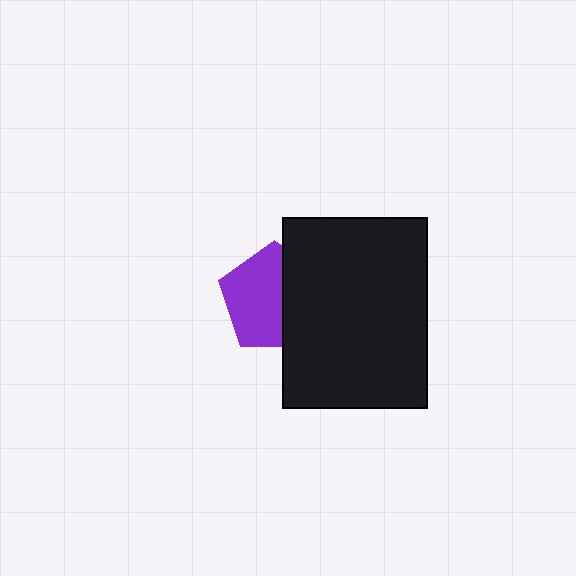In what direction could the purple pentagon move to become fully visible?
The purple pentagon could move left. That would shift it out from behind the black rectangle entirely.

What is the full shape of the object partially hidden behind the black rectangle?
The partially hidden object is a purple pentagon.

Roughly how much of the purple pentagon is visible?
About half of it is visible (roughly 59%).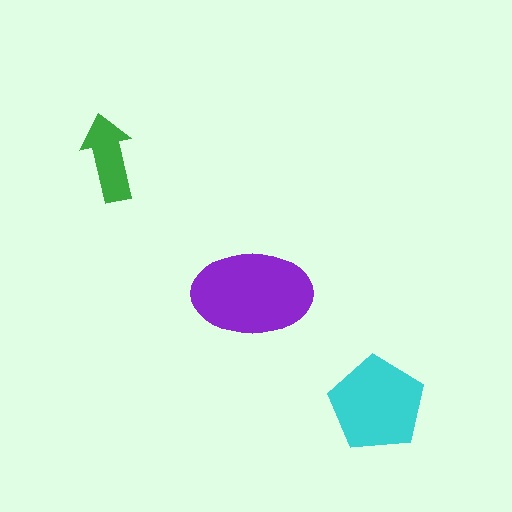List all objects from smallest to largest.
The green arrow, the cyan pentagon, the purple ellipse.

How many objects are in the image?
There are 3 objects in the image.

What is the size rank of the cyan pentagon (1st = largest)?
2nd.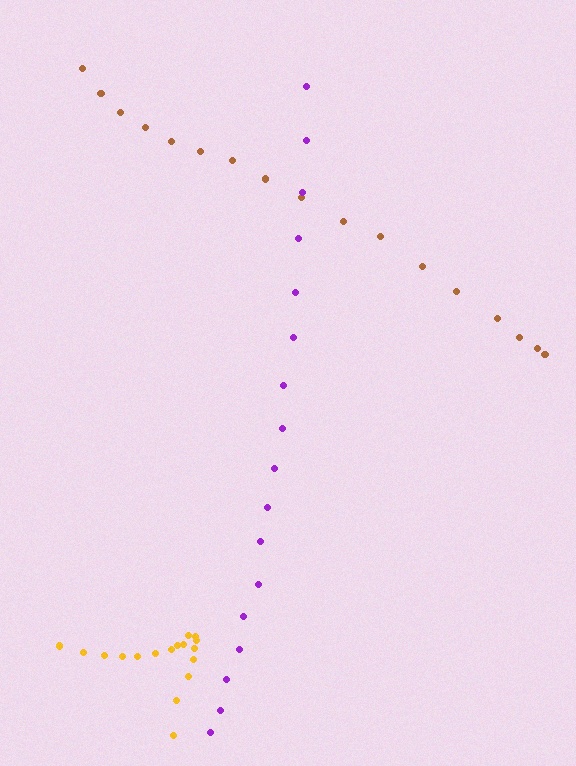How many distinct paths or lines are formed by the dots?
There are 3 distinct paths.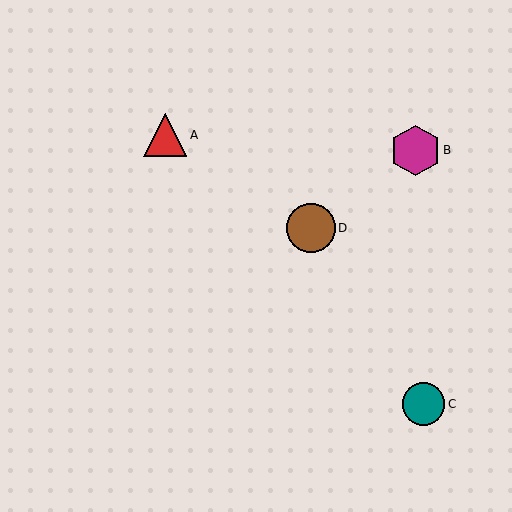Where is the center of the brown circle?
The center of the brown circle is at (311, 228).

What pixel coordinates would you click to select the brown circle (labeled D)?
Click at (311, 228) to select the brown circle D.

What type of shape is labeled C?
Shape C is a teal circle.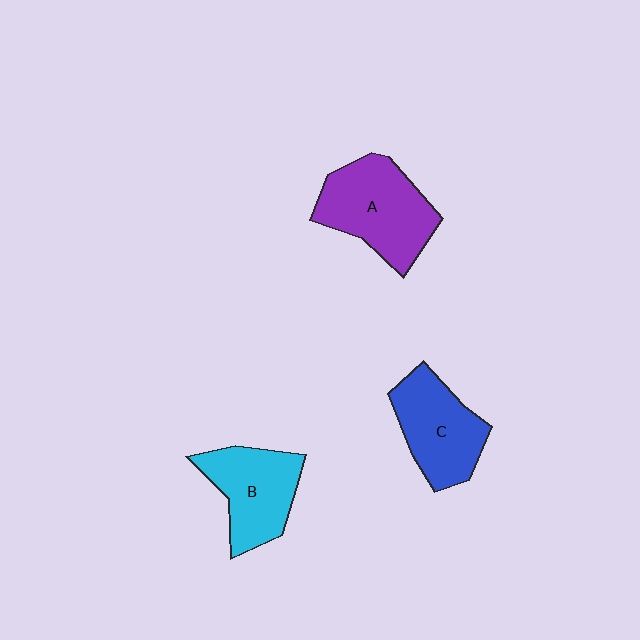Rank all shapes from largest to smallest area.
From largest to smallest: A (purple), C (blue), B (cyan).